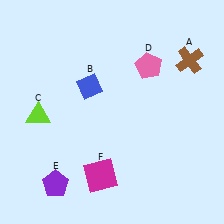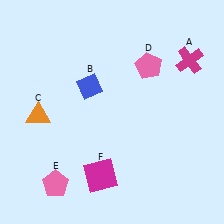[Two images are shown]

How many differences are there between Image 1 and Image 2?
There are 3 differences between the two images.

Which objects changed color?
A changed from brown to magenta. C changed from lime to orange. E changed from purple to pink.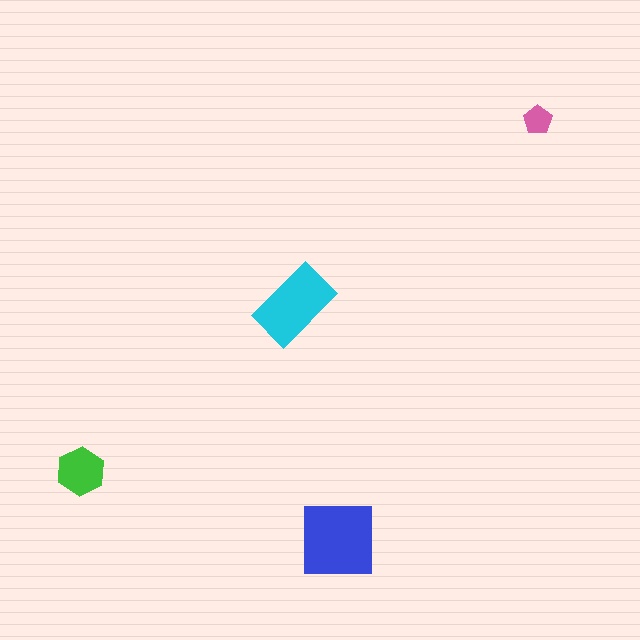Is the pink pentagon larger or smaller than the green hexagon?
Smaller.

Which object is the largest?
The blue square.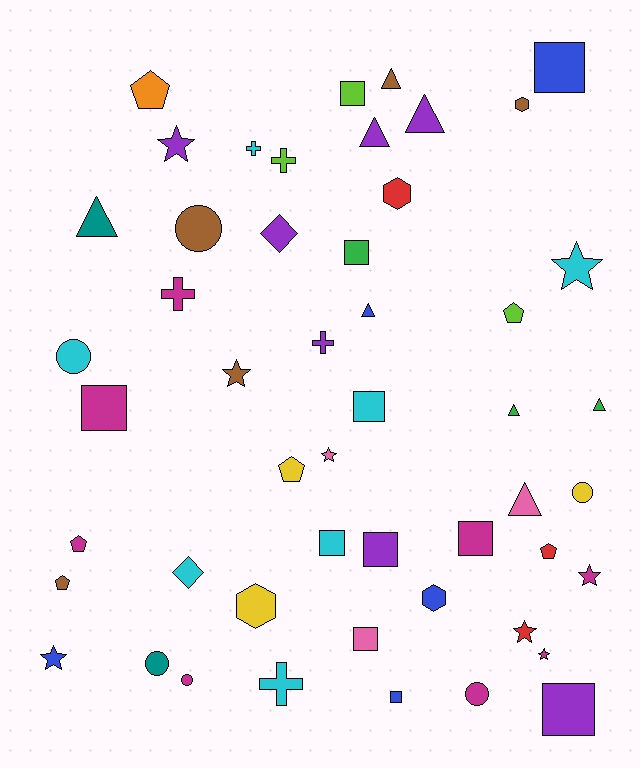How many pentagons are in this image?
There are 6 pentagons.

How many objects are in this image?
There are 50 objects.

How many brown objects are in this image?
There are 5 brown objects.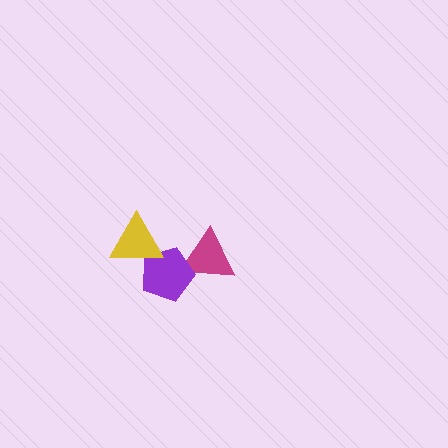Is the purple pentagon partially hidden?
Yes, it is partially covered by another shape.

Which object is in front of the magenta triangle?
The purple pentagon is in front of the magenta triangle.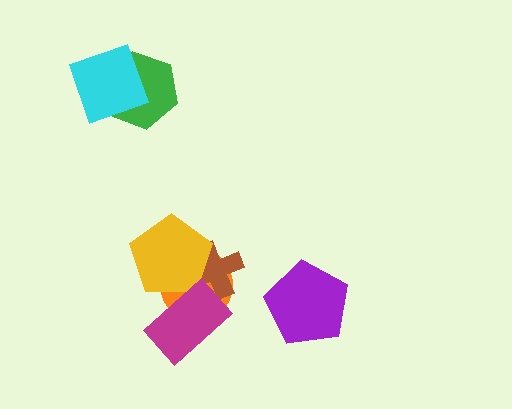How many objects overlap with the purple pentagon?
0 objects overlap with the purple pentagon.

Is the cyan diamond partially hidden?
No, no other shape covers it.